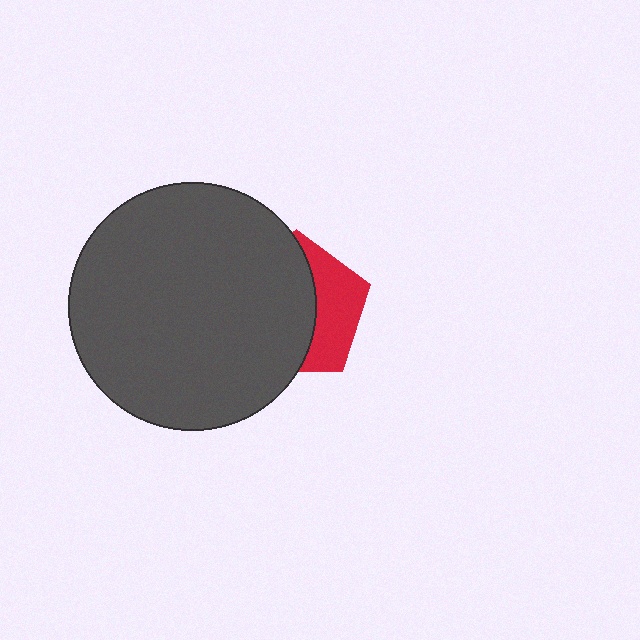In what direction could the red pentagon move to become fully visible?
The red pentagon could move right. That would shift it out from behind the dark gray circle entirely.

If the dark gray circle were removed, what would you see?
You would see the complete red pentagon.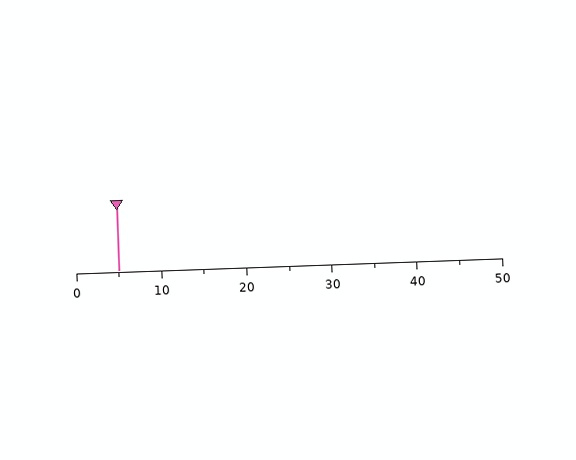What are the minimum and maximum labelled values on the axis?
The axis runs from 0 to 50.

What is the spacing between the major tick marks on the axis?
The major ticks are spaced 10 apart.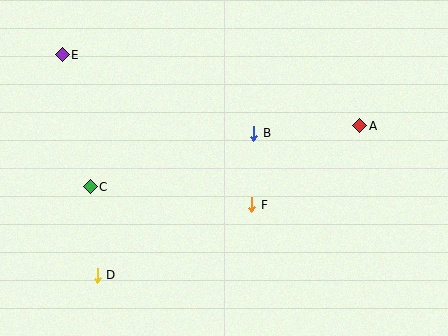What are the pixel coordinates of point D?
Point D is at (97, 275).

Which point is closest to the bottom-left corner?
Point D is closest to the bottom-left corner.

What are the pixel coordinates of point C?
Point C is at (90, 187).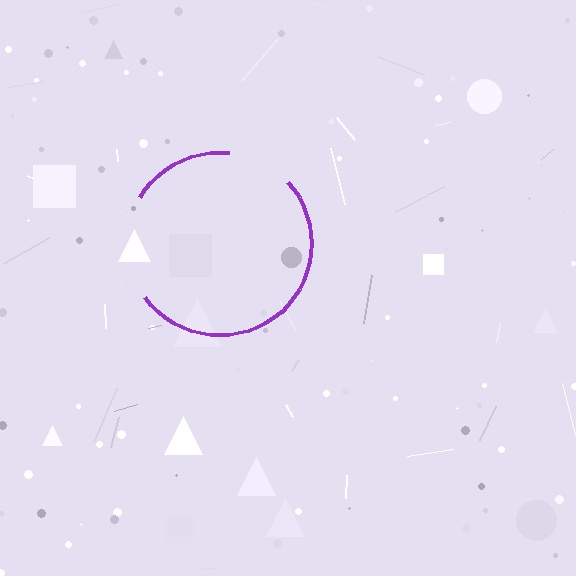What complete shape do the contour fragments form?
The contour fragments form a circle.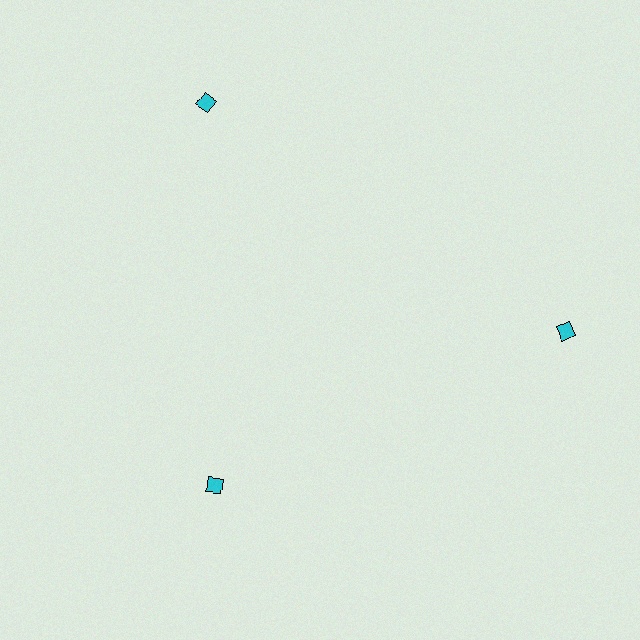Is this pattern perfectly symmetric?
No. The 3 cyan diamonds are arranged in a ring, but one element near the 7 o'clock position is pulled inward toward the center, breaking the 3-fold rotational symmetry.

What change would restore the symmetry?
The symmetry would be restored by moving it outward, back onto the ring so that all 3 diamonds sit at equal angles and equal distance from the center.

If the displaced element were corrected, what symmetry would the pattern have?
It would have 3-fold rotational symmetry — the pattern would map onto itself every 120 degrees.